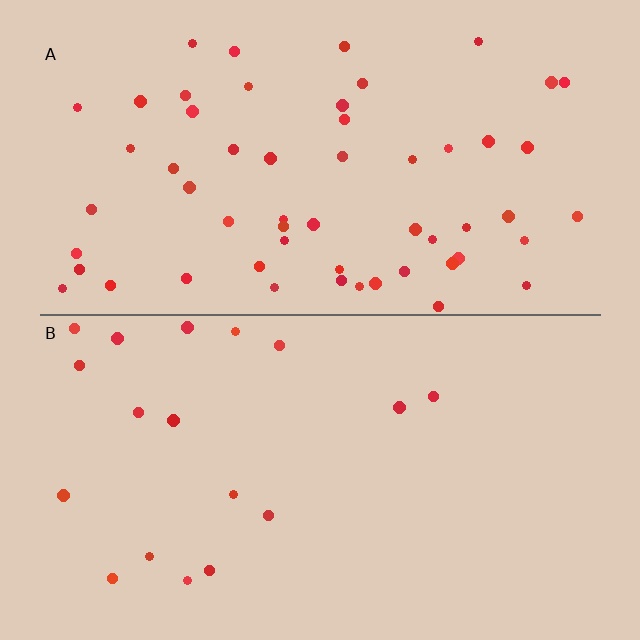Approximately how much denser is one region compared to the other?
Approximately 3.2× — region A over region B.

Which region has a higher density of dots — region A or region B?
A (the top).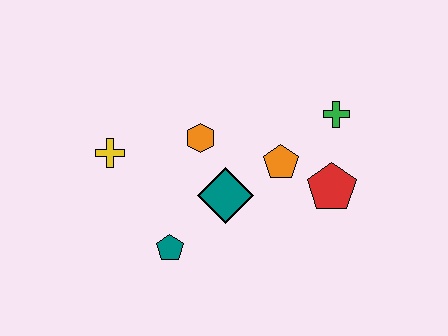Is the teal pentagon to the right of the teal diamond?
No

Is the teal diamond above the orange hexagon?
No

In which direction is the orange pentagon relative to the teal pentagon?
The orange pentagon is to the right of the teal pentagon.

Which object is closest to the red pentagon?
The orange pentagon is closest to the red pentagon.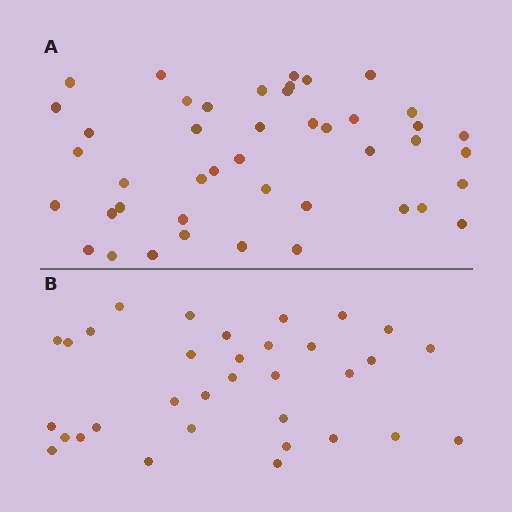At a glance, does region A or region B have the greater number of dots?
Region A (the top region) has more dots.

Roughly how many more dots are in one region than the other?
Region A has roughly 12 or so more dots than region B.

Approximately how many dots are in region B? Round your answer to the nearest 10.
About 30 dots. (The exact count is 33, which rounds to 30.)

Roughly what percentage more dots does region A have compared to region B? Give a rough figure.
About 35% more.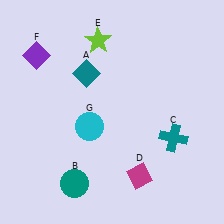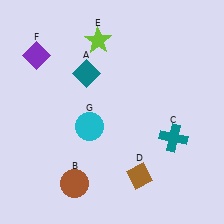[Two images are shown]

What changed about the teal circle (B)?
In Image 1, B is teal. In Image 2, it changed to brown.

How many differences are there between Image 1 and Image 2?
There are 2 differences between the two images.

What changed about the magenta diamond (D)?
In Image 1, D is magenta. In Image 2, it changed to brown.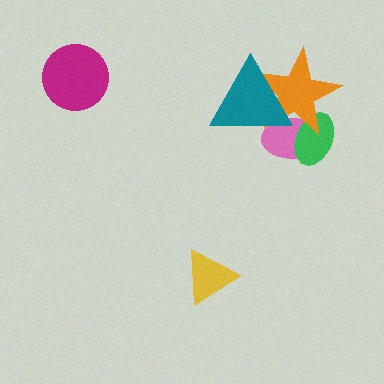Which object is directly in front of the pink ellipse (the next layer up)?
The green ellipse is directly in front of the pink ellipse.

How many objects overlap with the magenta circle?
0 objects overlap with the magenta circle.